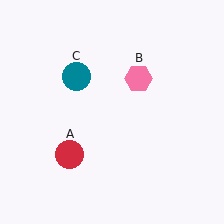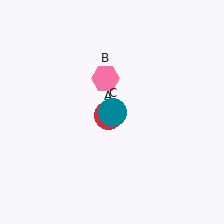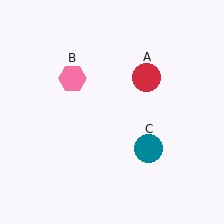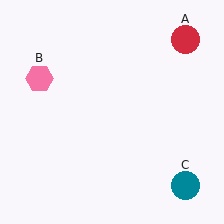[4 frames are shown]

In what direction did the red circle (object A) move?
The red circle (object A) moved up and to the right.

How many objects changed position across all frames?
3 objects changed position: red circle (object A), pink hexagon (object B), teal circle (object C).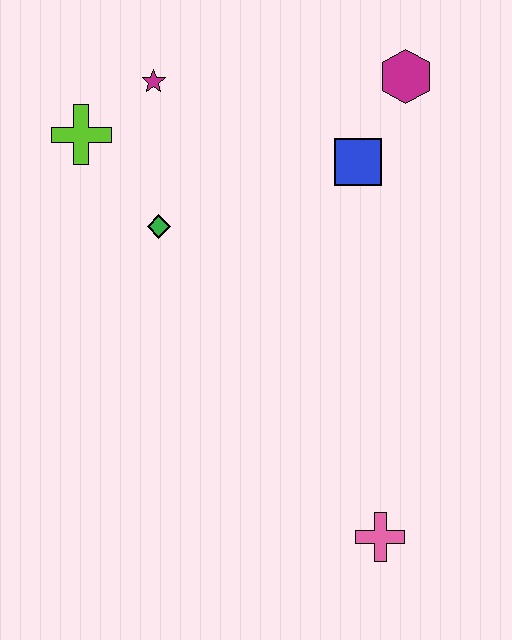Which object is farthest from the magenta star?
The pink cross is farthest from the magenta star.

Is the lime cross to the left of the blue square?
Yes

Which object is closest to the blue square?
The magenta hexagon is closest to the blue square.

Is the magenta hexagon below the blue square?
No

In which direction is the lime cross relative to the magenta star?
The lime cross is to the left of the magenta star.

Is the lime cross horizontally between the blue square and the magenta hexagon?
No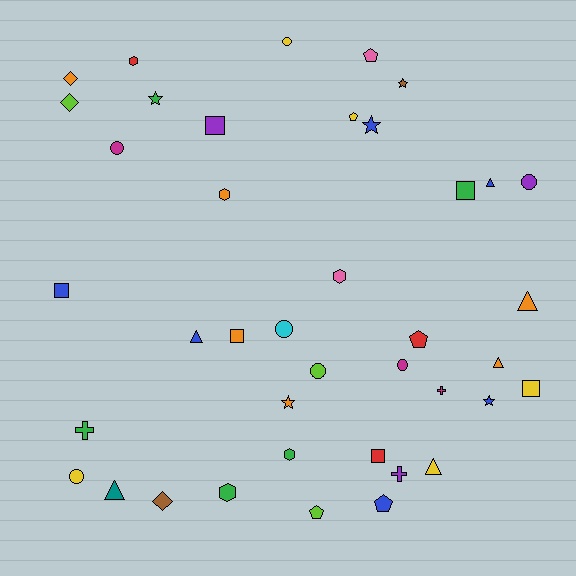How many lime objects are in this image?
There are 3 lime objects.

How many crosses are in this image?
There are 3 crosses.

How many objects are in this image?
There are 40 objects.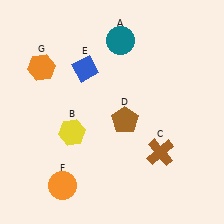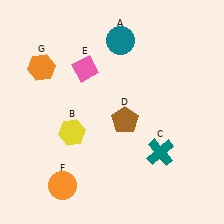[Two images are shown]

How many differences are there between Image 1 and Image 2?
There are 2 differences between the two images.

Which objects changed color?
C changed from brown to teal. E changed from blue to pink.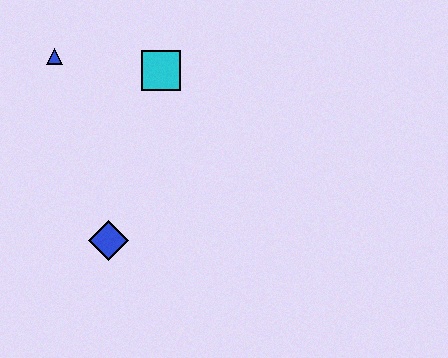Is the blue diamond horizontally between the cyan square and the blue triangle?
Yes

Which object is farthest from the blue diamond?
The blue triangle is farthest from the blue diamond.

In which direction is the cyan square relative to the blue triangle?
The cyan square is to the right of the blue triangle.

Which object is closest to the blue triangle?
The cyan square is closest to the blue triangle.